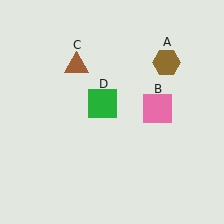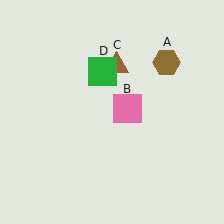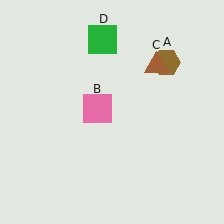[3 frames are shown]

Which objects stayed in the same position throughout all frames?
Brown hexagon (object A) remained stationary.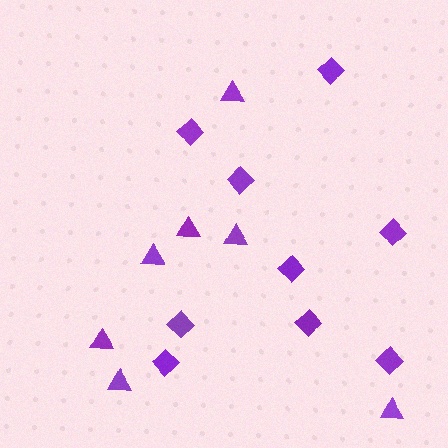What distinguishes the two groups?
There are 2 groups: one group of triangles (7) and one group of diamonds (9).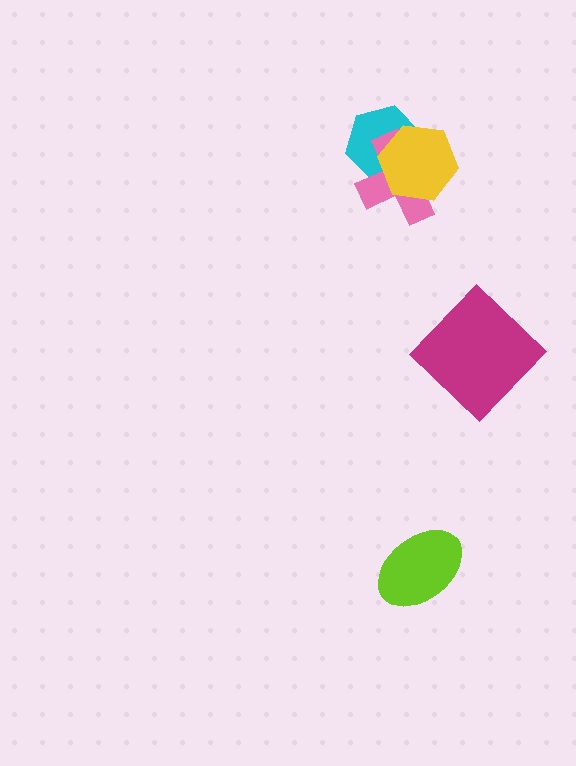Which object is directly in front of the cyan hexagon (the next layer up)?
The pink cross is directly in front of the cyan hexagon.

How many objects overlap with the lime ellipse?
0 objects overlap with the lime ellipse.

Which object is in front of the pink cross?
The yellow hexagon is in front of the pink cross.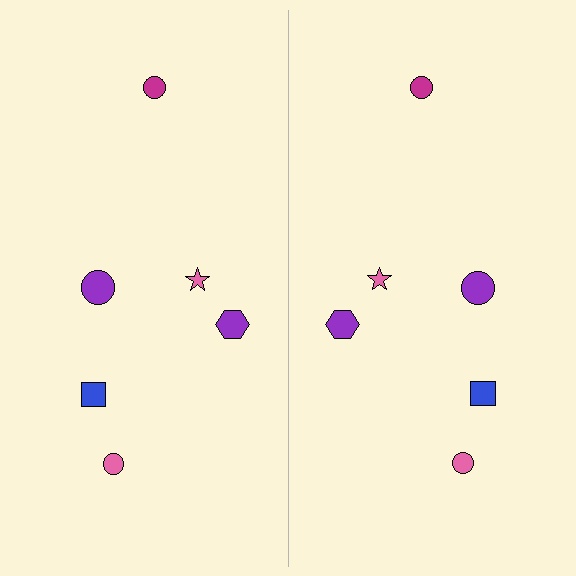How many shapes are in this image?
There are 12 shapes in this image.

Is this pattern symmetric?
Yes, this pattern has bilateral (reflection) symmetry.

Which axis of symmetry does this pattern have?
The pattern has a vertical axis of symmetry running through the center of the image.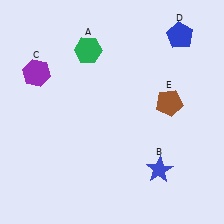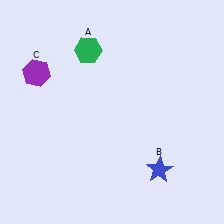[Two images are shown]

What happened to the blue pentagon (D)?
The blue pentagon (D) was removed in Image 2. It was in the top-right area of Image 1.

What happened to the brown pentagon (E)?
The brown pentagon (E) was removed in Image 2. It was in the top-right area of Image 1.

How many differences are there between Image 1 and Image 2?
There are 2 differences between the two images.